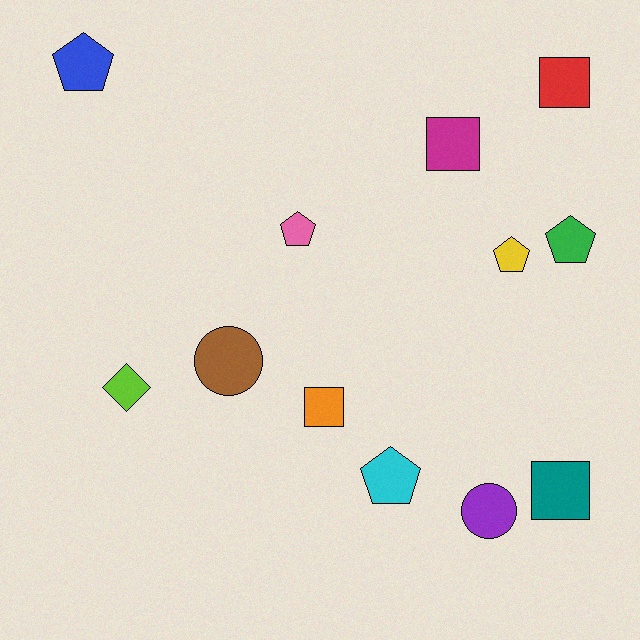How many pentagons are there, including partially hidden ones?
There are 5 pentagons.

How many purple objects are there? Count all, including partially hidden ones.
There is 1 purple object.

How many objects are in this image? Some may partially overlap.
There are 12 objects.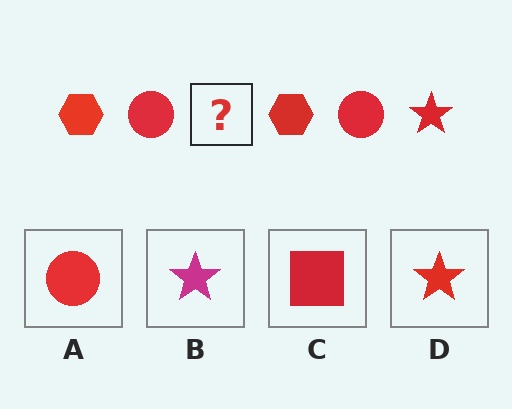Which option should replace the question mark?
Option D.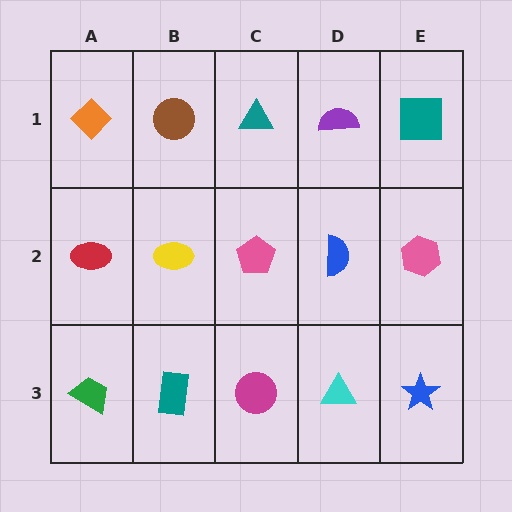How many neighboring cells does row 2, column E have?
3.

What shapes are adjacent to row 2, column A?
An orange diamond (row 1, column A), a green trapezoid (row 3, column A), a yellow ellipse (row 2, column B).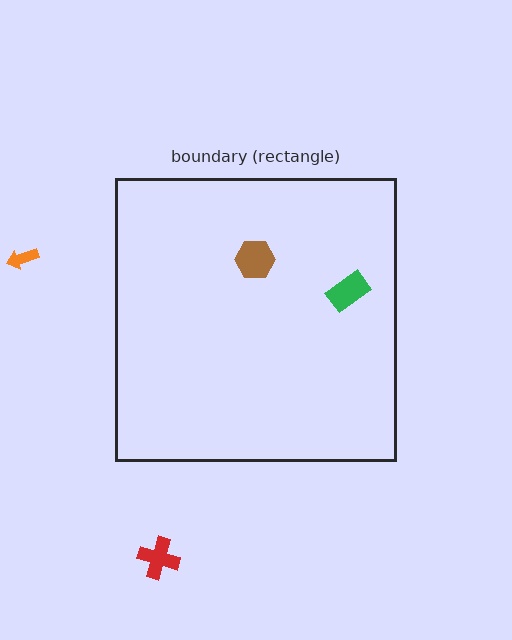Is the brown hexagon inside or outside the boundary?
Inside.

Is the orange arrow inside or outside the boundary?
Outside.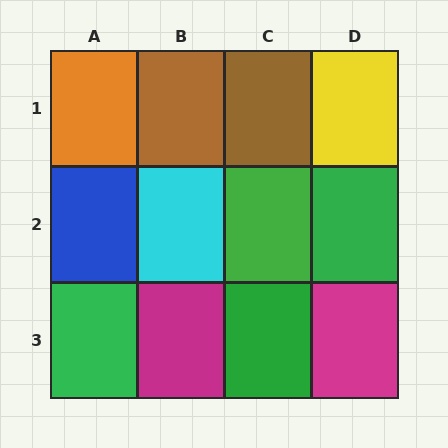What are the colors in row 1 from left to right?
Orange, brown, brown, yellow.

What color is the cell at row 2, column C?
Green.